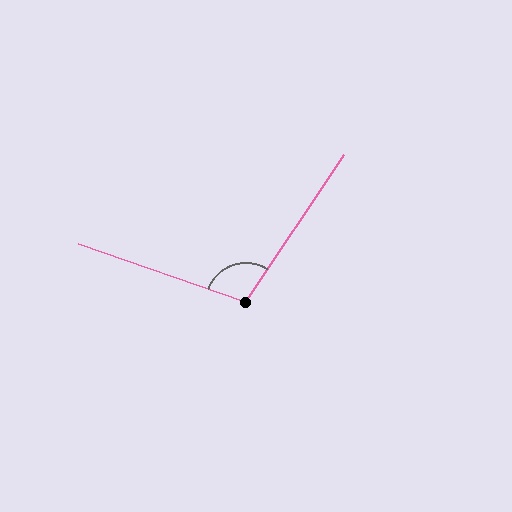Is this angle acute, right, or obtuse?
It is obtuse.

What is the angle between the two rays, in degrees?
Approximately 104 degrees.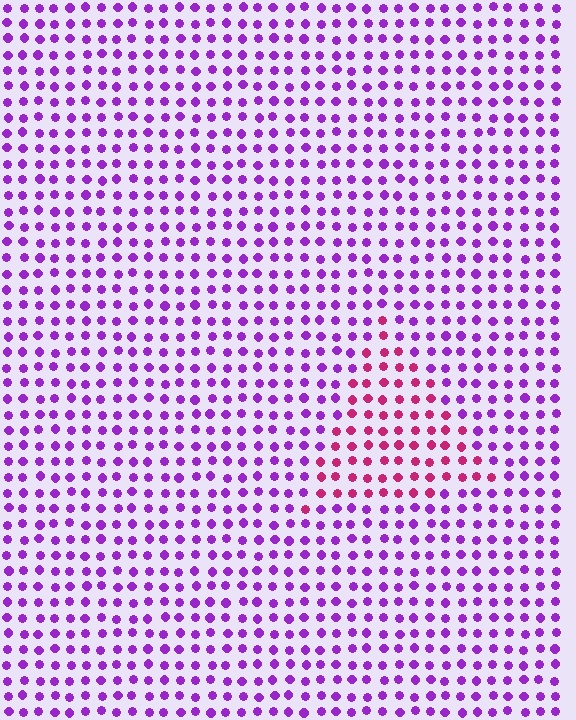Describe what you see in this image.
The image is filled with small purple elements in a uniform arrangement. A triangle-shaped region is visible where the elements are tinted to a slightly different hue, forming a subtle color boundary.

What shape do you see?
I see a triangle.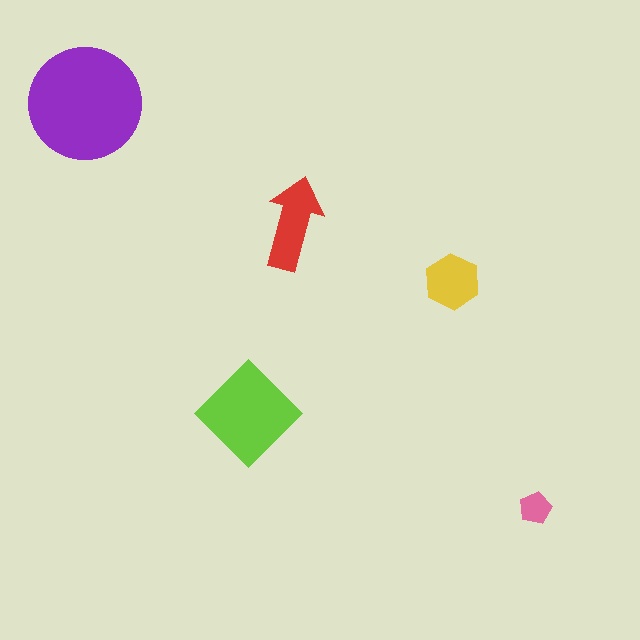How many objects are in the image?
There are 5 objects in the image.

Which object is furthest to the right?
The pink pentagon is rightmost.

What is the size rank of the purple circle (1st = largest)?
1st.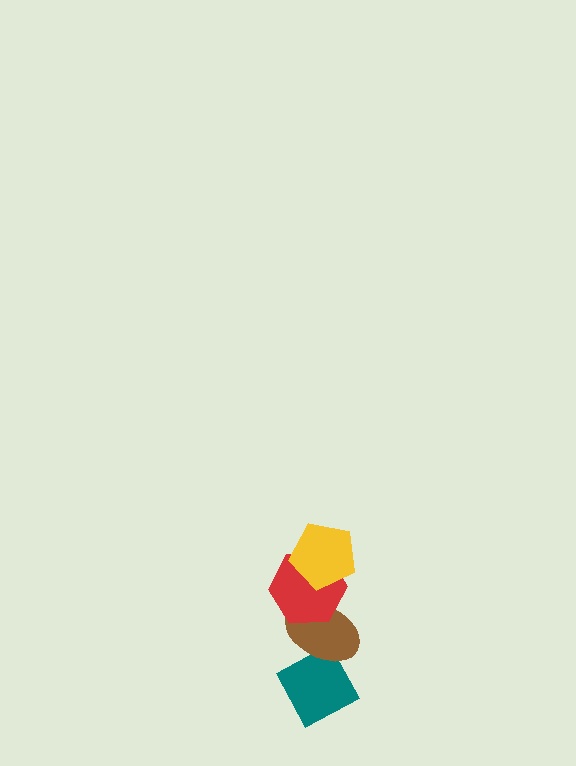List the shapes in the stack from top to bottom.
From top to bottom: the yellow pentagon, the red hexagon, the brown ellipse, the teal diamond.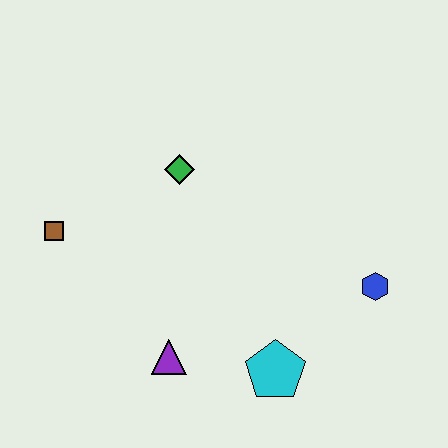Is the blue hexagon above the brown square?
No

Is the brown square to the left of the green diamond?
Yes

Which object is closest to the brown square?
The green diamond is closest to the brown square.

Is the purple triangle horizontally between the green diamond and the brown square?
Yes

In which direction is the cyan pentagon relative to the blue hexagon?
The cyan pentagon is to the left of the blue hexagon.